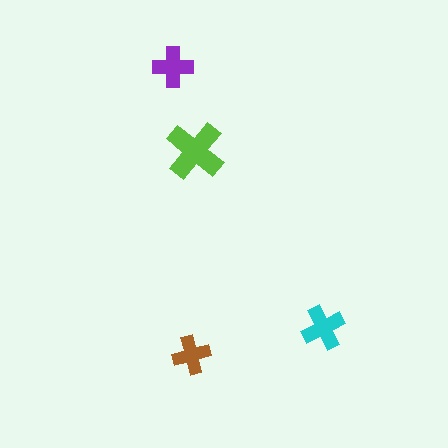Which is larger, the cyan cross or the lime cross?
The lime one.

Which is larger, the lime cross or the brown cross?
The lime one.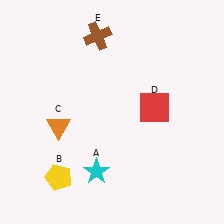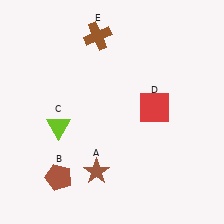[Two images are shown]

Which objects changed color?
A changed from cyan to brown. B changed from yellow to brown. C changed from orange to lime.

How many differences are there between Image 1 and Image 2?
There are 3 differences between the two images.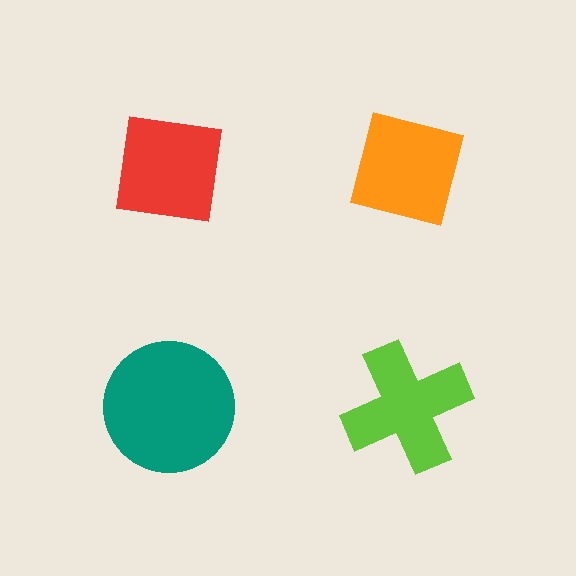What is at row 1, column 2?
An orange square.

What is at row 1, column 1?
A red square.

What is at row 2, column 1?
A teal circle.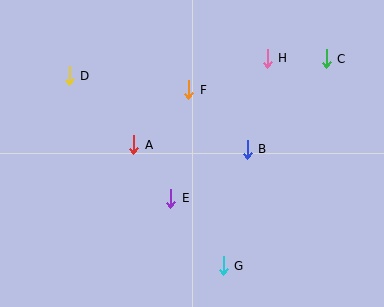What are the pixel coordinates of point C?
Point C is at (326, 59).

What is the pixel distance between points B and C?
The distance between B and C is 120 pixels.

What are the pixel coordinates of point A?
Point A is at (134, 145).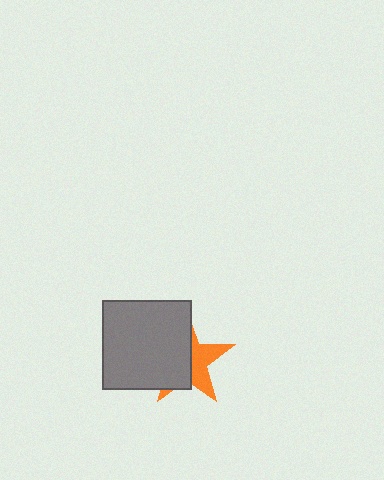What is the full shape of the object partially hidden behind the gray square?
The partially hidden object is an orange star.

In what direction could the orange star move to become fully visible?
The orange star could move right. That would shift it out from behind the gray square entirely.